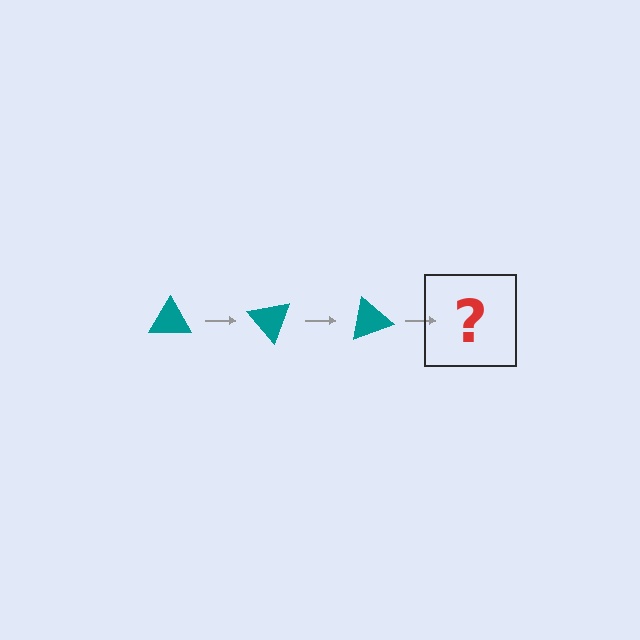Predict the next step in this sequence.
The next step is a teal triangle rotated 150 degrees.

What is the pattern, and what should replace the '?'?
The pattern is that the triangle rotates 50 degrees each step. The '?' should be a teal triangle rotated 150 degrees.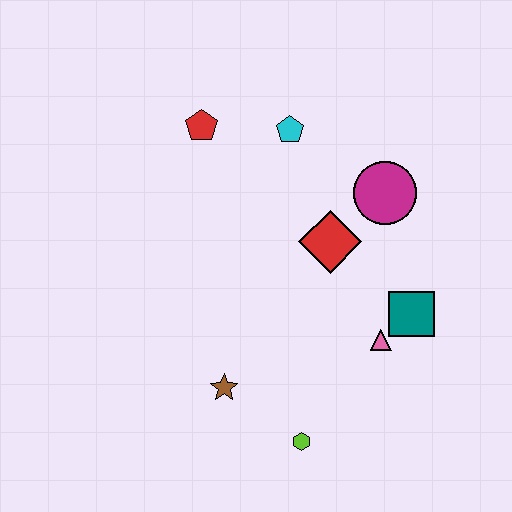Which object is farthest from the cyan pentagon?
The lime hexagon is farthest from the cyan pentagon.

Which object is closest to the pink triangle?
The teal square is closest to the pink triangle.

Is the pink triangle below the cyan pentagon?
Yes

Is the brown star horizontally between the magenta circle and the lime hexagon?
No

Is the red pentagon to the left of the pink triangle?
Yes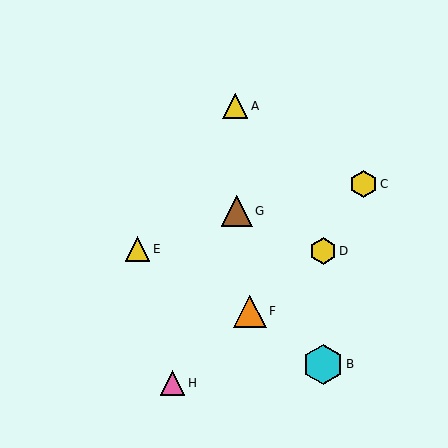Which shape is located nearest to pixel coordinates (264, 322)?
The orange triangle (labeled F) at (250, 311) is nearest to that location.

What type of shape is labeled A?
Shape A is a yellow triangle.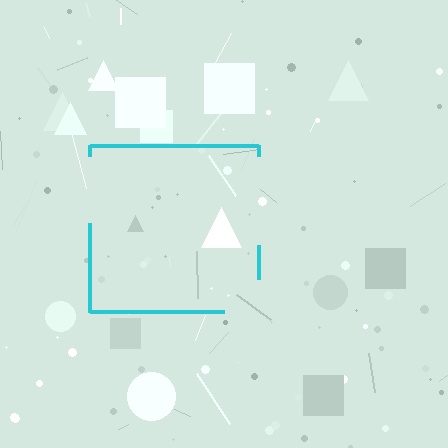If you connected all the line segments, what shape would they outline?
They would outline a square.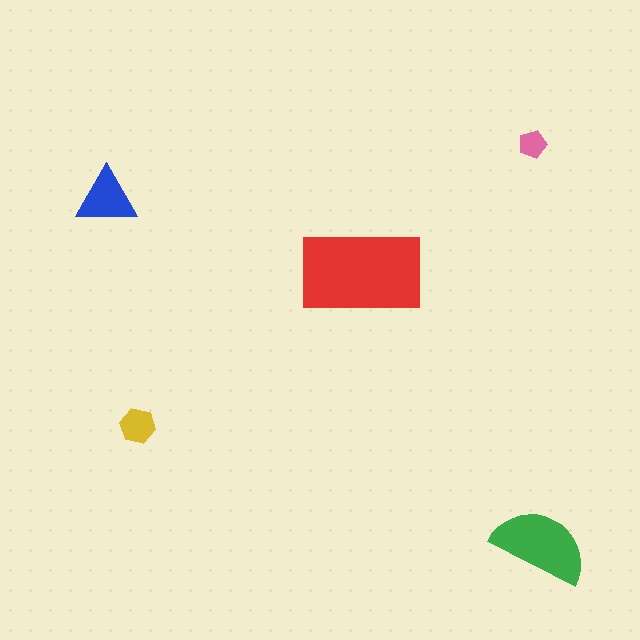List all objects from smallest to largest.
The pink pentagon, the yellow hexagon, the blue triangle, the green semicircle, the red rectangle.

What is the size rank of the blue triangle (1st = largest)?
3rd.